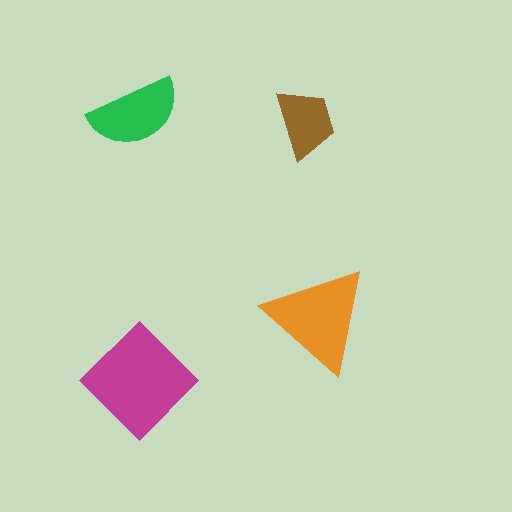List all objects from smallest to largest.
The brown trapezoid, the green semicircle, the orange triangle, the magenta diamond.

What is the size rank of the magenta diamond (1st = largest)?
1st.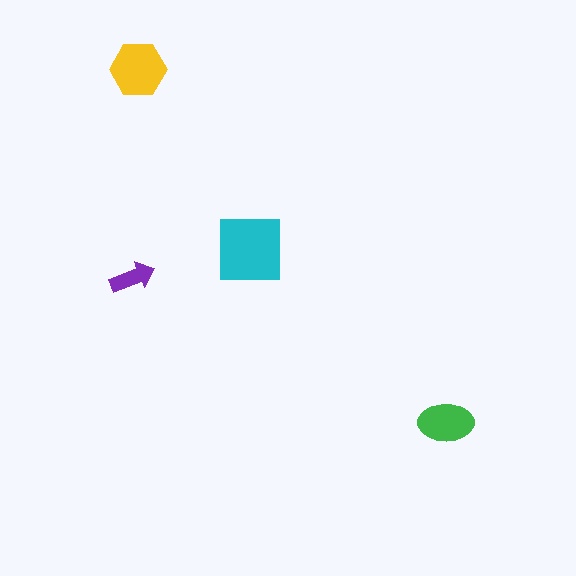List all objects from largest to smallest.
The cyan square, the yellow hexagon, the green ellipse, the purple arrow.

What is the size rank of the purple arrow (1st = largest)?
4th.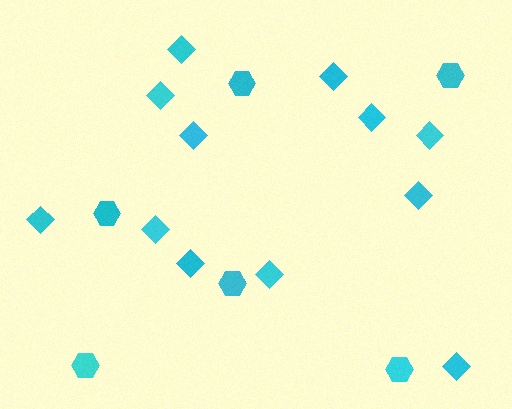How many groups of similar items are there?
There are 2 groups: one group of diamonds (12) and one group of hexagons (6).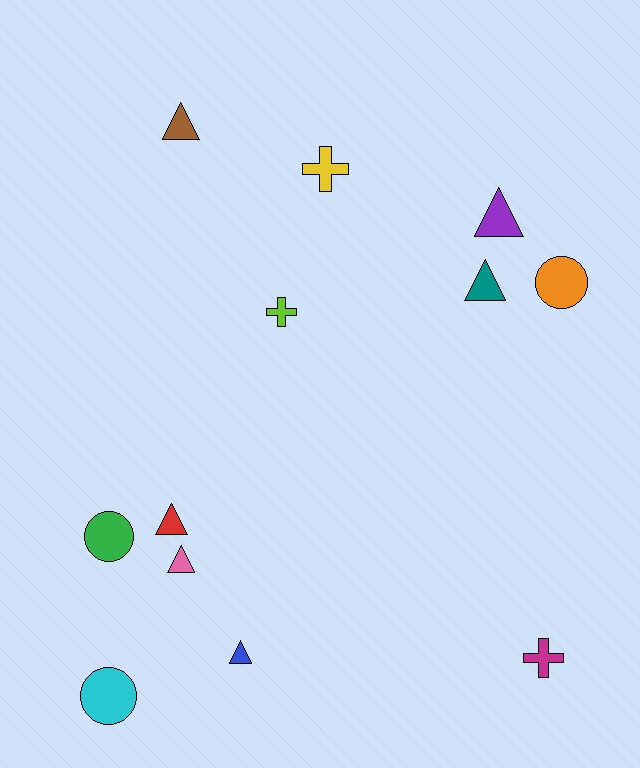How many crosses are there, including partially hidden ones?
There are 3 crosses.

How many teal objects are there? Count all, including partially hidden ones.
There is 1 teal object.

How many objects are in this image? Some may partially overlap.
There are 12 objects.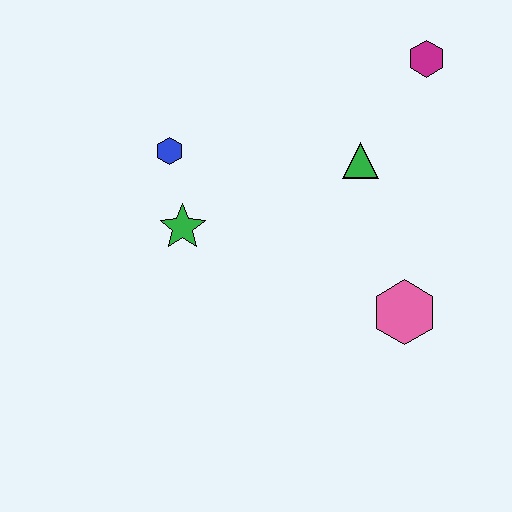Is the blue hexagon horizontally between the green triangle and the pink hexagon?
No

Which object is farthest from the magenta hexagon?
The green star is farthest from the magenta hexagon.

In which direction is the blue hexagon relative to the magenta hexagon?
The blue hexagon is to the left of the magenta hexagon.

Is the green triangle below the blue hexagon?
Yes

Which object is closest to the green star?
The blue hexagon is closest to the green star.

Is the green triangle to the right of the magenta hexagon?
No